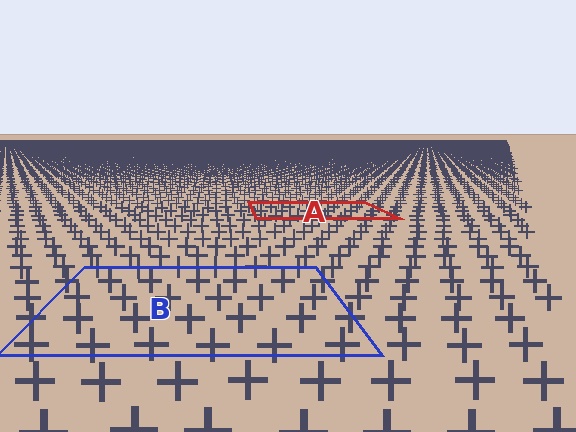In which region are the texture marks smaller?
The texture marks are smaller in region A, because it is farther away.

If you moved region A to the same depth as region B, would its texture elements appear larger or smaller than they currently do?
They would appear larger. At a closer depth, the same texture elements are projected at a bigger on-screen size.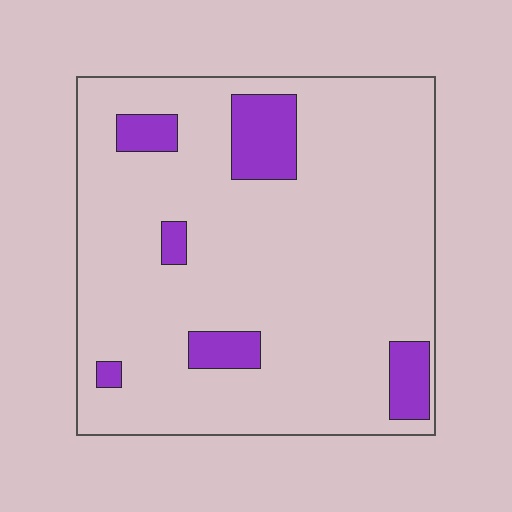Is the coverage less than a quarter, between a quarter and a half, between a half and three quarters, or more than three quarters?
Less than a quarter.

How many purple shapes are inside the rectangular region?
6.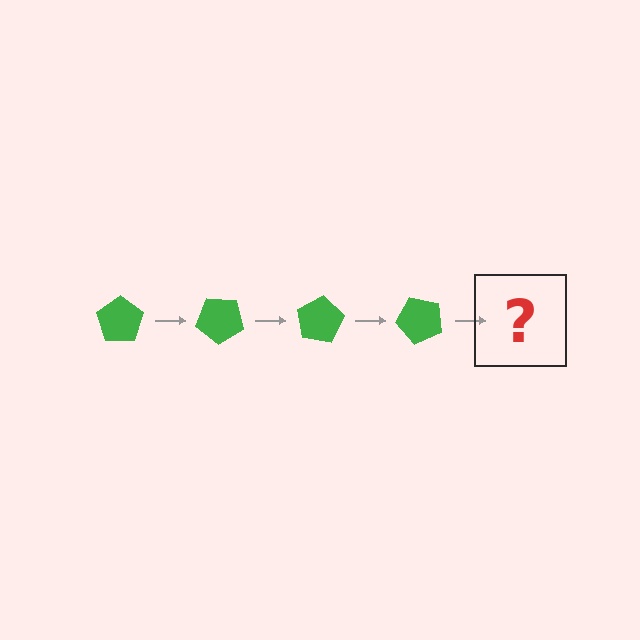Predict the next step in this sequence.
The next step is a green pentagon rotated 160 degrees.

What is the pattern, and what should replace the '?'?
The pattern is that the pentagon rotates 40 degrees each step. The '?' should be a green pentagon rotated 160 degrees.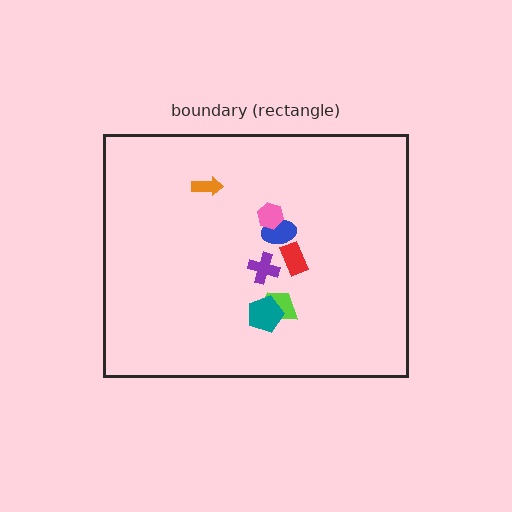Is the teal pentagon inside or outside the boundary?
Inside.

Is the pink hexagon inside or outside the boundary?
Inside.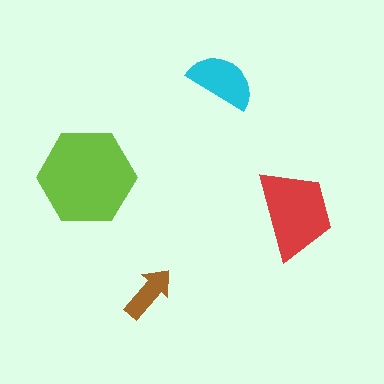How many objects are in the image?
There are 4 objects in the image.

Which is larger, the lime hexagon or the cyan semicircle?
The lime hexagon.